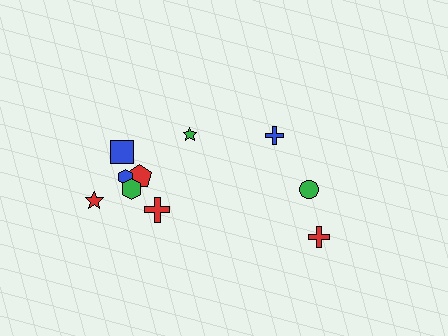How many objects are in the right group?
There are 3 objects.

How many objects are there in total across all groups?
There are 10 objects.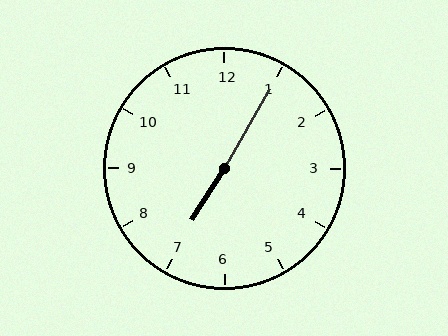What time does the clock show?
7:05.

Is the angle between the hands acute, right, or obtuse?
It is obtuse.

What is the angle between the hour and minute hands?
Approximately 178 degrees.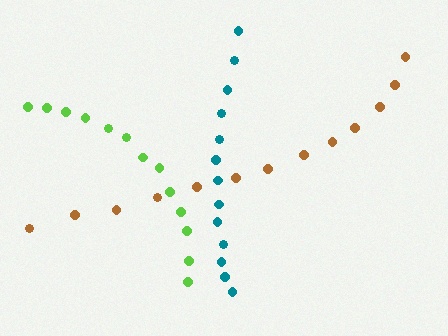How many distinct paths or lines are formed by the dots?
There are 3 distinct paths.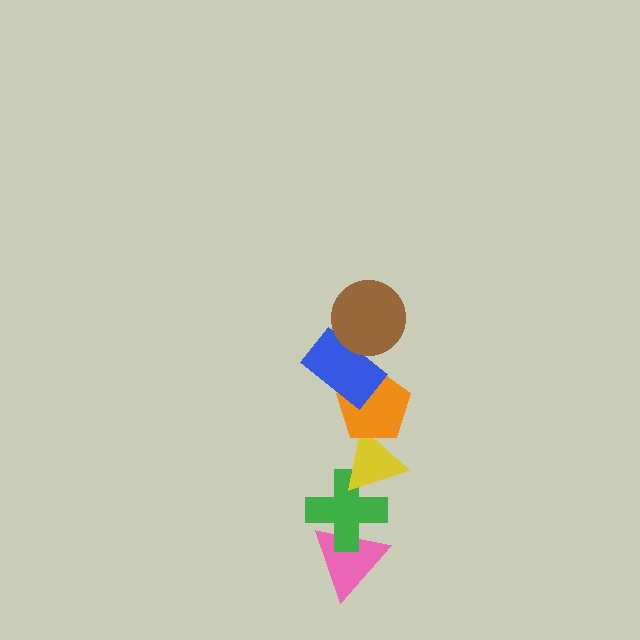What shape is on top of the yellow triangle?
The orange pentagon is on top of the yellow triangle.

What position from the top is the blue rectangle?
The blue rectangle is 2nd from the top.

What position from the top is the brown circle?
The brown circle is 1st from the top.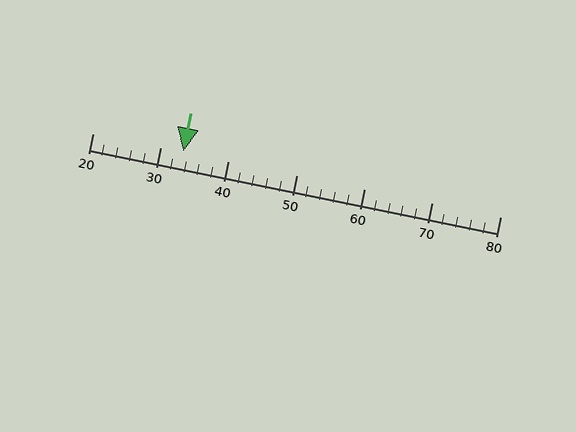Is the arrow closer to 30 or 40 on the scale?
The arrow is closer to 30.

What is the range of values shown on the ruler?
The ruler shows values from 20 to 80.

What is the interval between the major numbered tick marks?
The major tick marks are spaced 10 units apart.